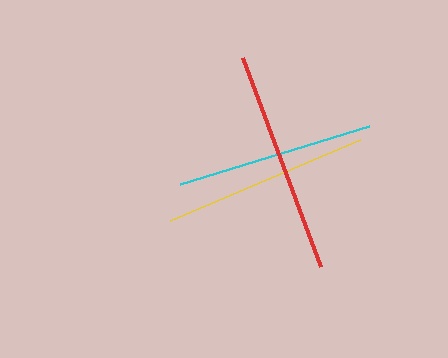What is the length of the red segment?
The red segment is approximately 222 pixels long.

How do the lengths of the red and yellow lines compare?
The red and yellow lines are approximately the same length.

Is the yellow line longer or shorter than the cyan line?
The yellow line is longer than the cyan line.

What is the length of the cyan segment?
The cyan segment is approximately 198 pixels long.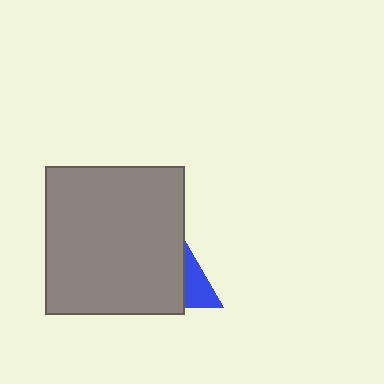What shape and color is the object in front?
The object in front is a gray rectangle.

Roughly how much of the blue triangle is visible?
A small part of it is visible (roughly 37%).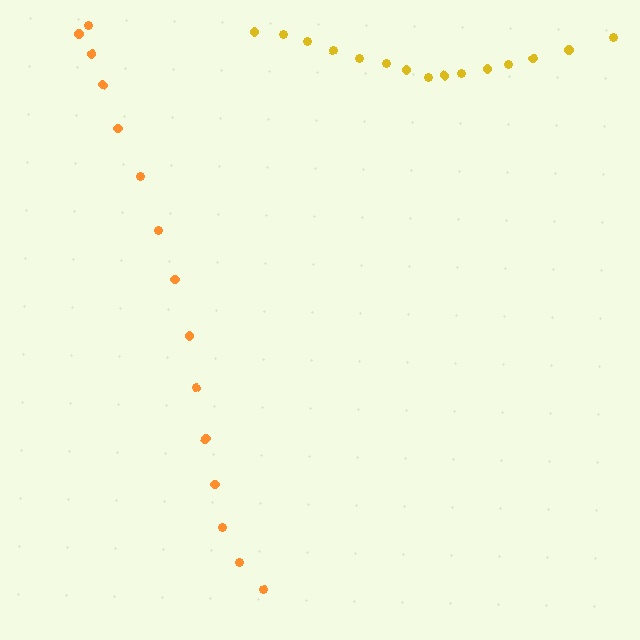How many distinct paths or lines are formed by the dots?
There are 2 distinct paths.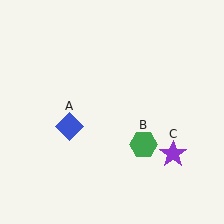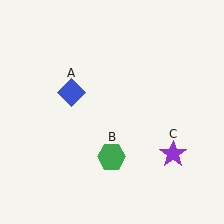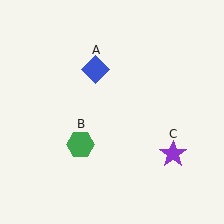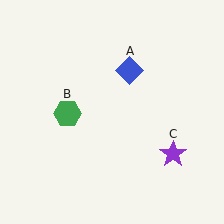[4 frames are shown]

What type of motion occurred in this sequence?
The blue diamond (object A), green hexagon (object B) rotated clockwise around the center of the scene.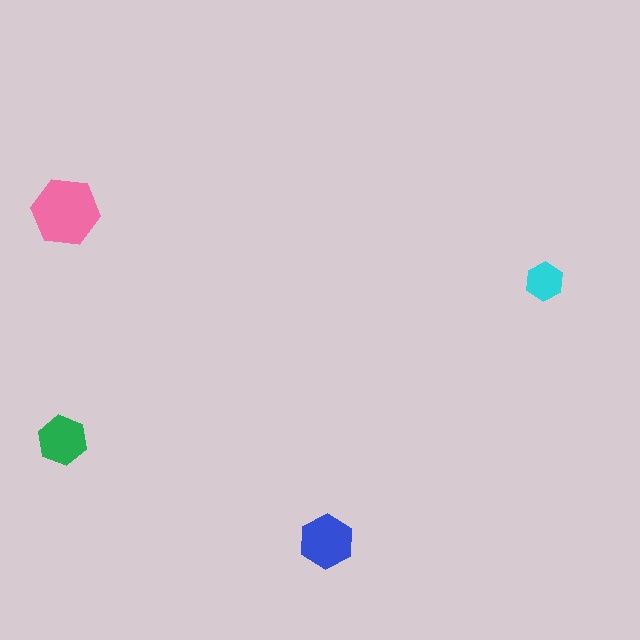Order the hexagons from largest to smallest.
the pink one, the blue one, the green one, the cyan one.